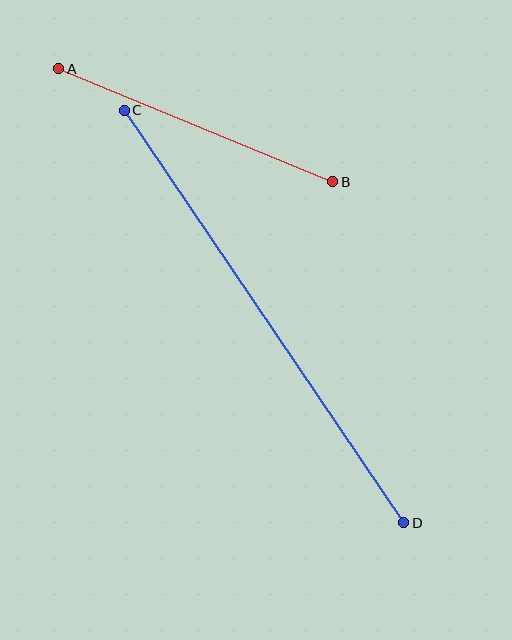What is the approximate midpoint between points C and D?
The midpoint is at approximately (264, 316) pixels.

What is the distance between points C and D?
The distance is approximately 498 pixels.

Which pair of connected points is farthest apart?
Points C and D are farthest apart.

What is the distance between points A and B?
The distance is approximately 296 pixels.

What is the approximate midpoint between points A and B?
The midpoint is at approximately (196, 125) pixels.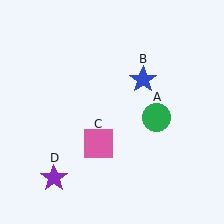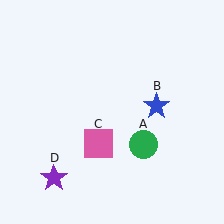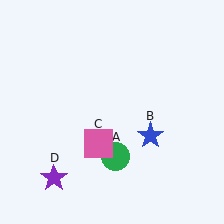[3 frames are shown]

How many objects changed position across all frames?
2 objects changed position: green circle (object A), blue star (object B).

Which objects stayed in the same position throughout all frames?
Pink square (object C) and purple star (object D) remained stationary.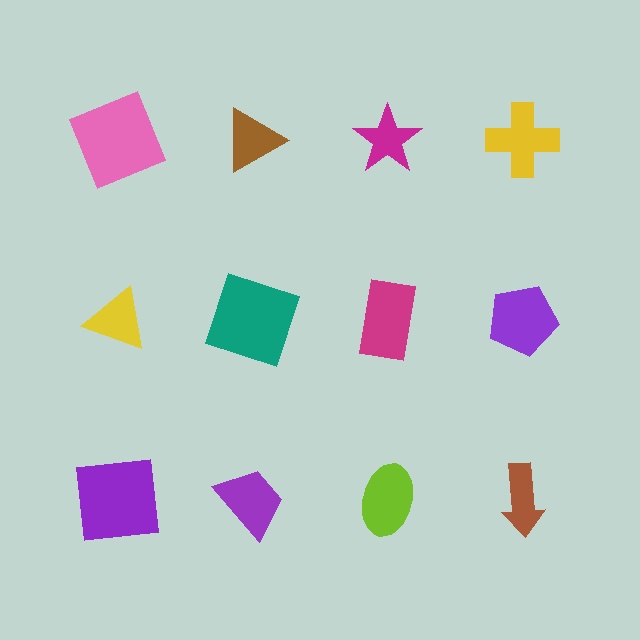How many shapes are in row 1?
4 shapes.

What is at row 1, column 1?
A pink square.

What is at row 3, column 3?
A lime ellipse.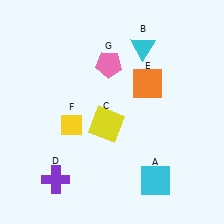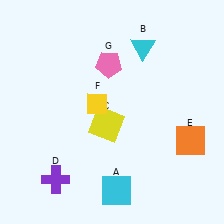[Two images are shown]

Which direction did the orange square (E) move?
The orange square (E) moved down.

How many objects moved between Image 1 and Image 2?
3 objects moved between the two images.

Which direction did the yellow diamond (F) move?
The yellow diamond (F) moved right.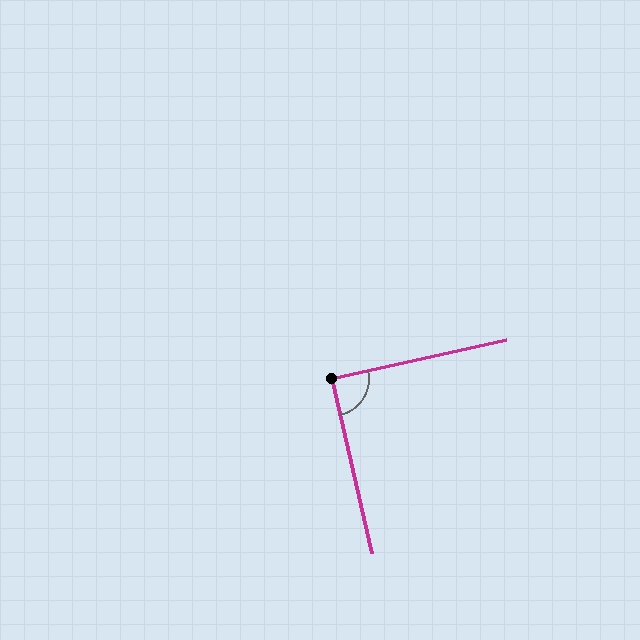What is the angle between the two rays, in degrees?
Approximately 90 degrees.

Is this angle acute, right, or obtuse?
It is approximately a right angle.